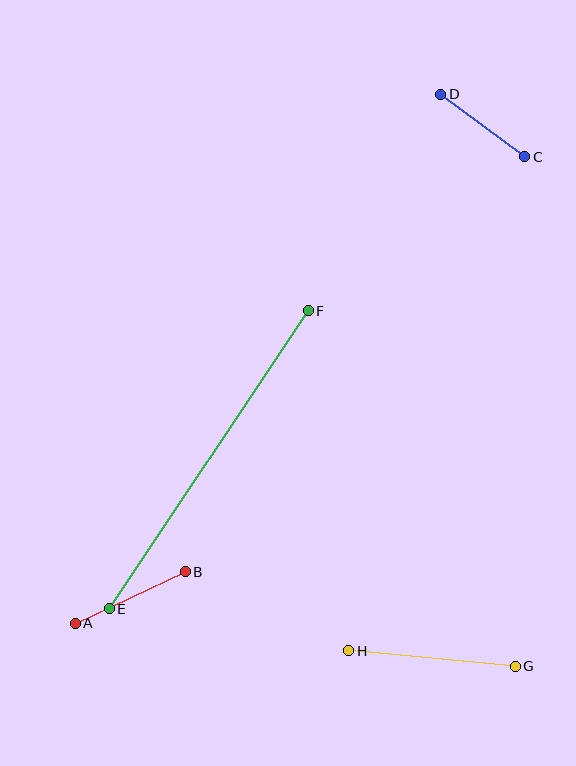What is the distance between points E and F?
The distance is approximately 358 pixels.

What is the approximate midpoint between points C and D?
The midpoint is at approximately (483, 126) pixels.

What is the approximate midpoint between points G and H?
The midpoint is at approximately (432, 659) pixels.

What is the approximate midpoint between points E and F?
The midpoint is at approximately (209, 460) pixels.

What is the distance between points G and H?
The distance is approximately 167 pixels.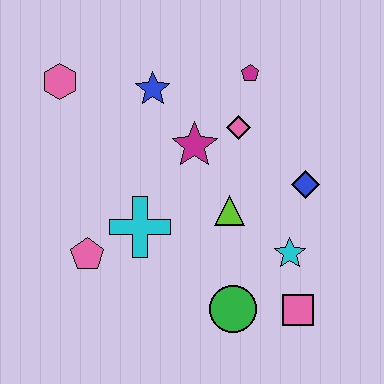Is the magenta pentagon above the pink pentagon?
Yes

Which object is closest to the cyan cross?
The pink pentagon is closest to the cyan cross.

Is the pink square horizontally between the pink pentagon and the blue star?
No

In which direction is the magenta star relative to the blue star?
The magenta star is below the blue star.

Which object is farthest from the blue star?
The pink square is farthest from the blue star.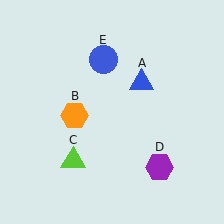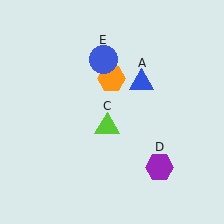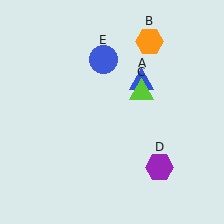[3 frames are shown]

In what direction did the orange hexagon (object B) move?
The orange hexagon (object B) moved up and to the right.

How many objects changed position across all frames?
2 objects changed position: orange hexagon (object B), lime triangle (object C).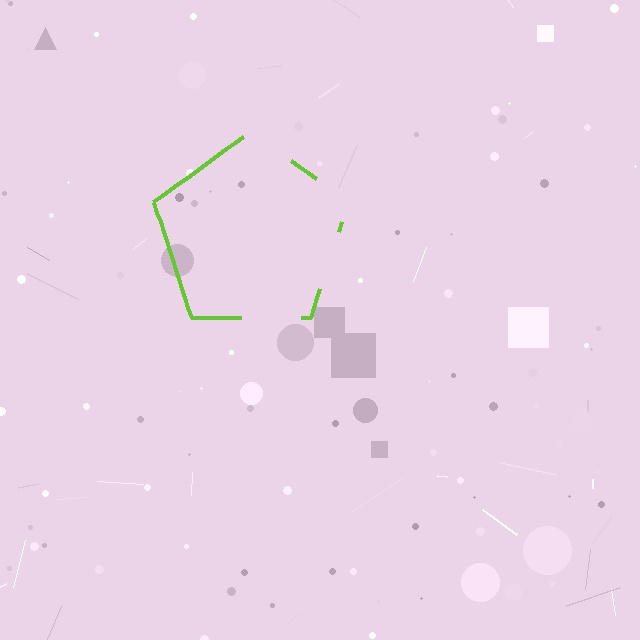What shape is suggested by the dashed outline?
The dashed outline suggests a pentagon.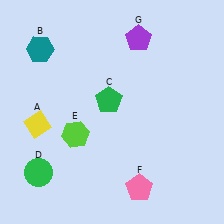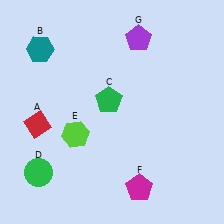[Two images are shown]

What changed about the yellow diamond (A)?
In Image 1, A is yellow. In Image 2, it changed to red.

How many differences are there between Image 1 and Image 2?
There are 2 differences between the two images.